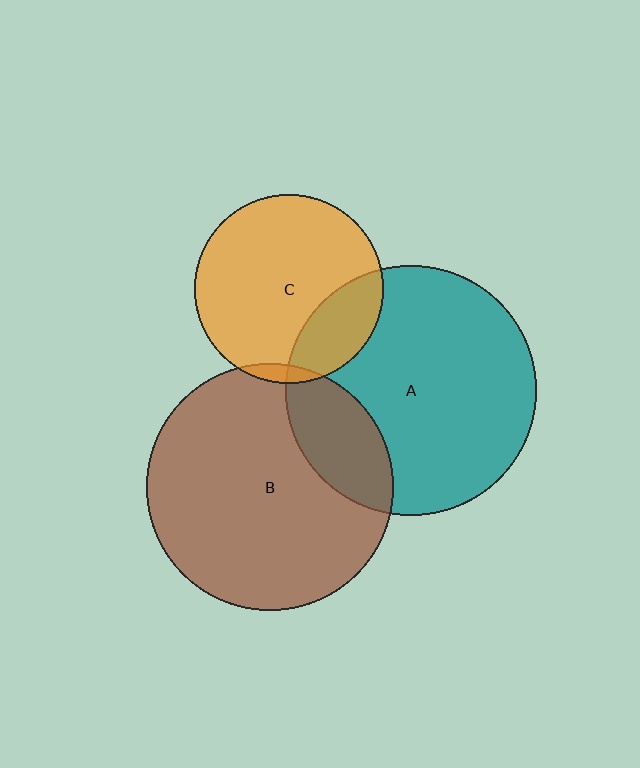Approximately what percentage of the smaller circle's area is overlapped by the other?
Approximately 20%.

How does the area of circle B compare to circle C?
Approximately 1.7 times.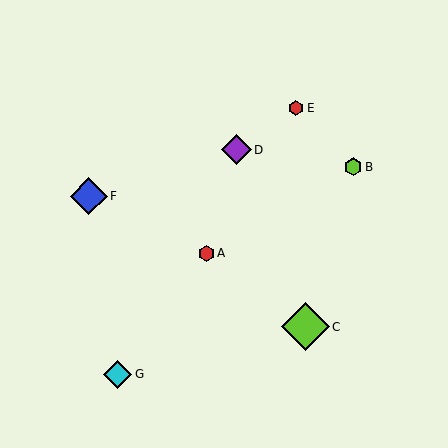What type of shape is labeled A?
Shape A is a red hexagon.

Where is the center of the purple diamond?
The center of the purple diamond is at (237, 150).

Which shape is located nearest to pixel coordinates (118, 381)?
The cyan diamond (labeled G) at (118, 374) is nearest to that location.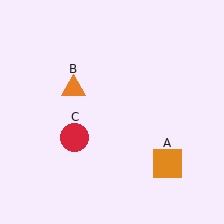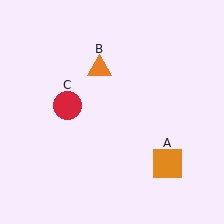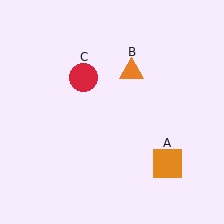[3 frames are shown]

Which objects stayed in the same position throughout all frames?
Orange square (object A) remained stationary.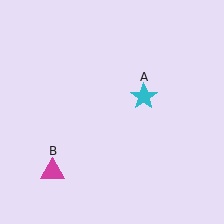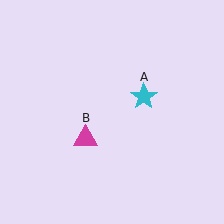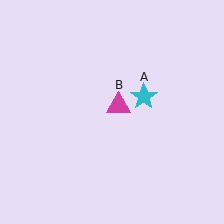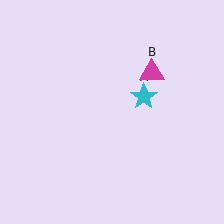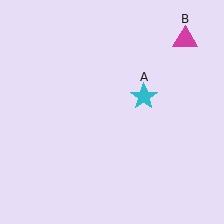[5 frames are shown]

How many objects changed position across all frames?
1 object changed position: magenta triangle (object B).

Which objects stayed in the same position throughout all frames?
Cyan star (object A) remained stationary.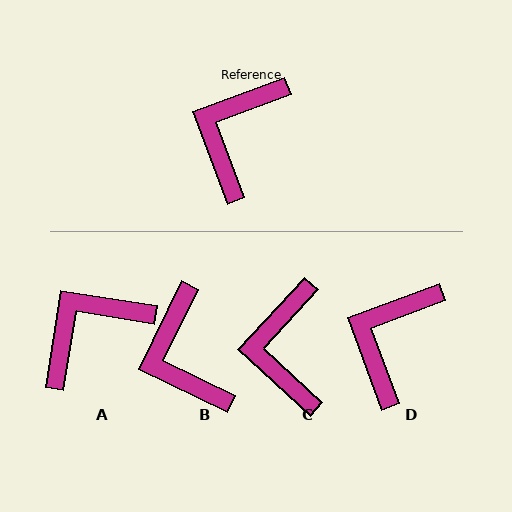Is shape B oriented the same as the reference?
No, it is off by about 44 degrees.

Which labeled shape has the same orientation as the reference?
D.